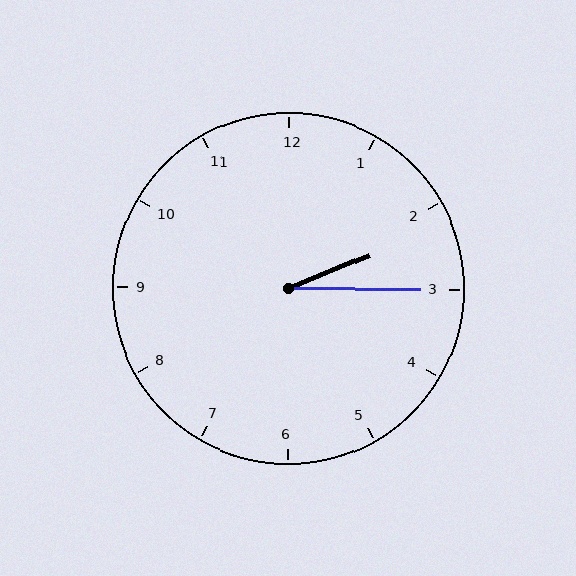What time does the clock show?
2:15.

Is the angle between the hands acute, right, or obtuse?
It is acute.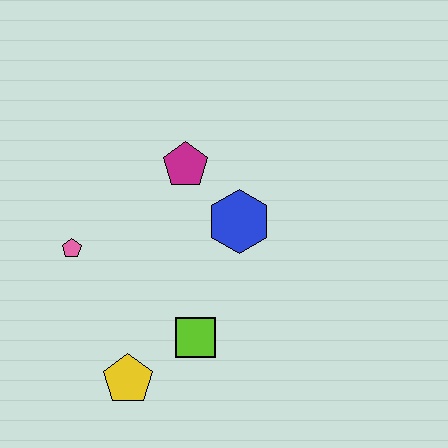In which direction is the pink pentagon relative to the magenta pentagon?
The pink pentagon is to the left of the magenta pentagon.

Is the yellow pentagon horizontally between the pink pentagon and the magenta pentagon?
Yes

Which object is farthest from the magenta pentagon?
The yellow pentagon is farthest from the magenta pentagon.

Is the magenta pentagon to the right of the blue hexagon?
No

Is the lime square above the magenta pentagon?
No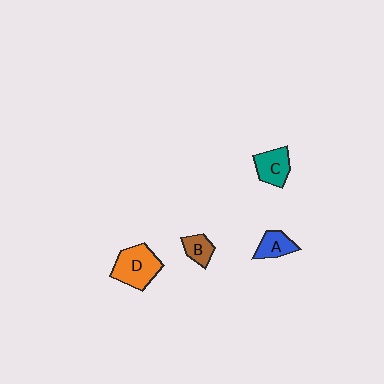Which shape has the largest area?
Shape D (orange).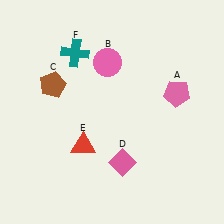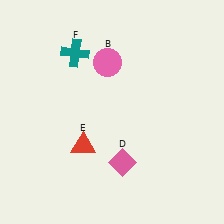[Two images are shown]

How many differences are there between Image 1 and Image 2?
There are 2 differences between the two images.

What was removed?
The pink pentagon (A), the brown pentagon (C) were removed in Image 2.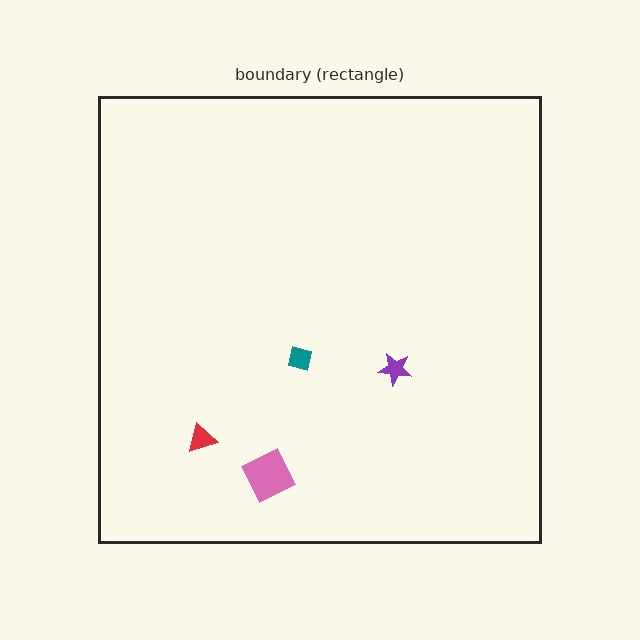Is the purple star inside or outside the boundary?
Inside.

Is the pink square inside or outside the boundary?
Inside.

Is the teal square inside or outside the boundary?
Inside.